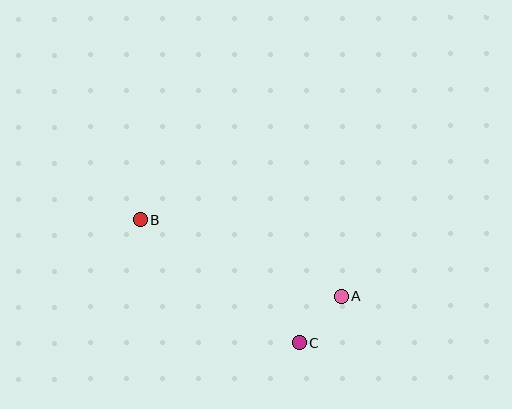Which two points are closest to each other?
Points A and C are closest to each other.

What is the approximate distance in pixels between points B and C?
The distance between B and C is approximately 201 pixels.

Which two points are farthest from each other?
Points A and B are farthest from each other.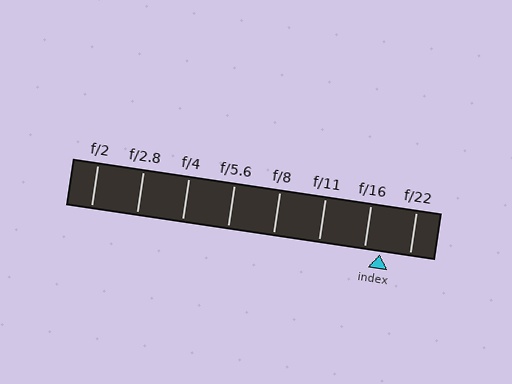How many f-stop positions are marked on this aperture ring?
There are 8 f-stop positions marked.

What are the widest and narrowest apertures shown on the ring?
The widest aperture shown is f/2 and the narrowest is f/22.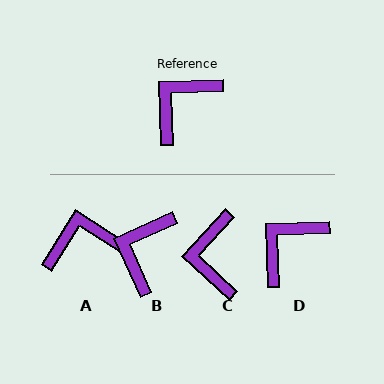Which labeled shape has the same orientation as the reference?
D.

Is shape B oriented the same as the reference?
No, it is off by about 22 degrees.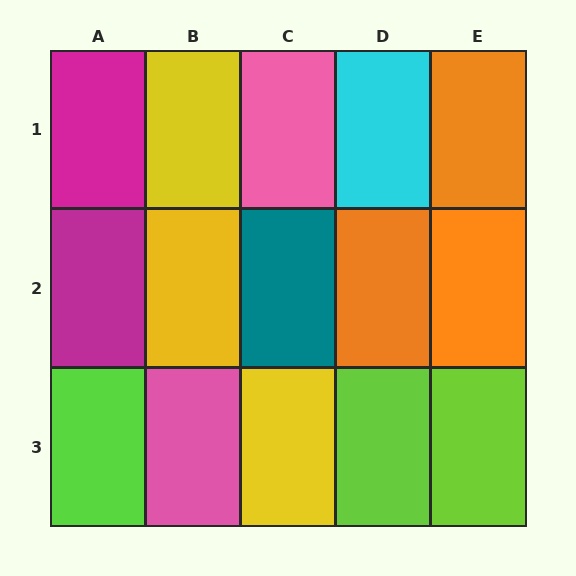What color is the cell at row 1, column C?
Pink.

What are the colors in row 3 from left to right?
Lime, pink, yellow, lime, lime.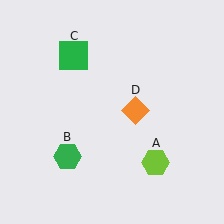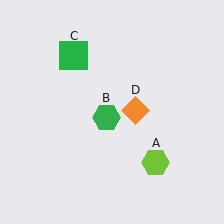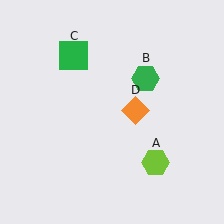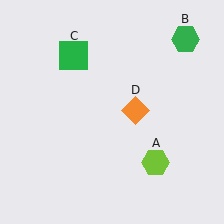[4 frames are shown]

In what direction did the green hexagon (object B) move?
The green hexagon (object B) moved up and to the right.